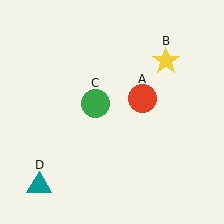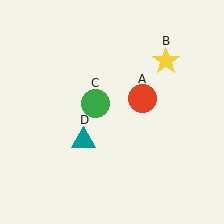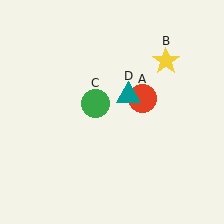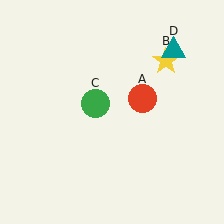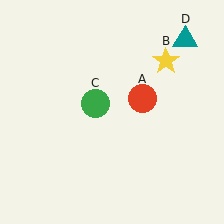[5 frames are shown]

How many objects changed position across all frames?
1 object changed position: teal triangle (object D).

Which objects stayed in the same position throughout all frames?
Red circle (object A) and yellow star (object B) and green circle (object C) remained stationary.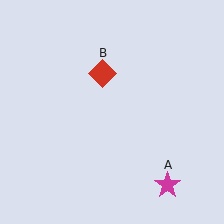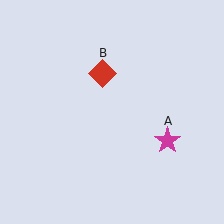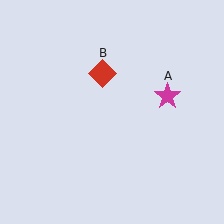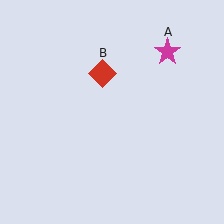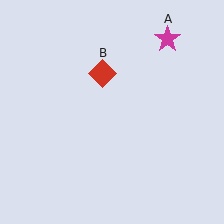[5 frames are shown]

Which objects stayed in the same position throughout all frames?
Red diamond (object B) remained stationary.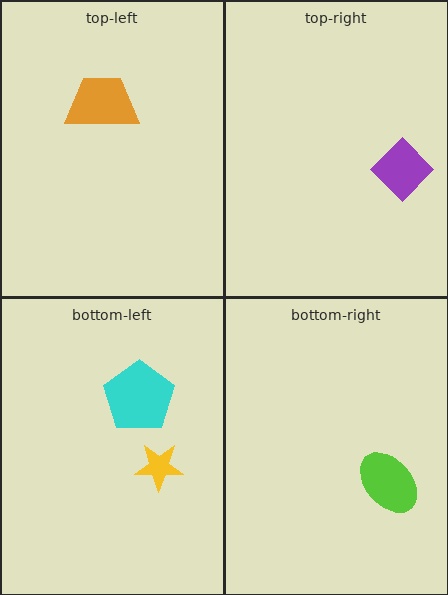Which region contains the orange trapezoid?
The top-left region.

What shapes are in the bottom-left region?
The cyan pentagon, the yellow star.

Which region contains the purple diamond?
The top-right region.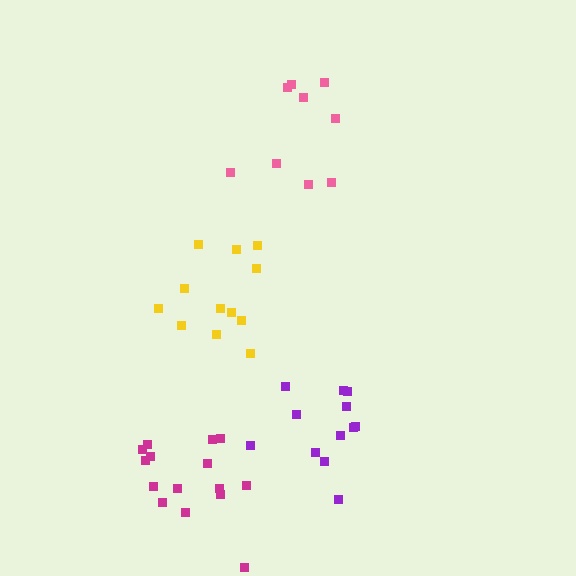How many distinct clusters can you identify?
There are 4 distinct clusters.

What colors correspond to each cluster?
The clusters are colored: yellow, pink, purple, magenta.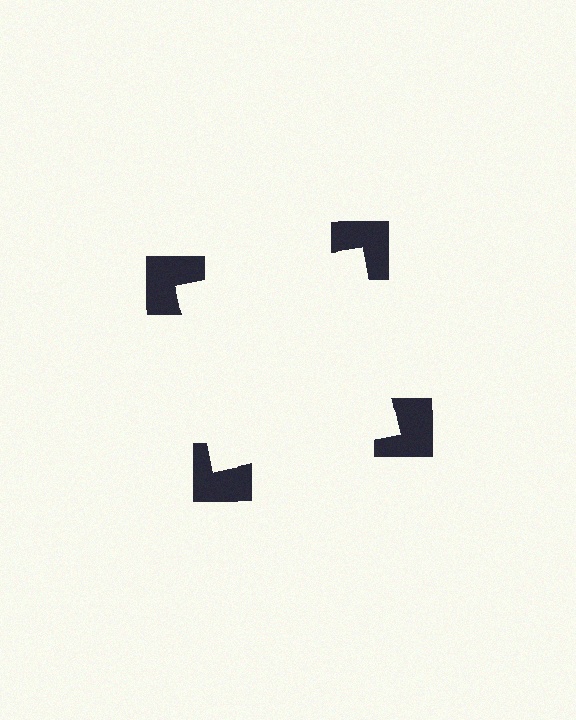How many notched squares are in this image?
There are 4 — one at each vertex of the illusory square.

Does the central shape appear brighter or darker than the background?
It typically appears slightly brighter than the background, even though no actual brightness change is drawn.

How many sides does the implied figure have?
4 sides.